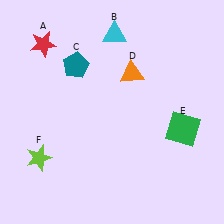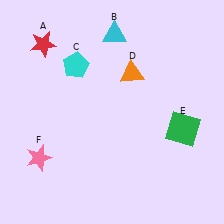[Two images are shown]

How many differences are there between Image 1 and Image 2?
There are 2 differences between the two images.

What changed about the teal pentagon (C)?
In Image 1, C is teal. In Image 2, it changed to cyan.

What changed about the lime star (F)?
In Image 1, F is lime. In Image 2, it changed to pink.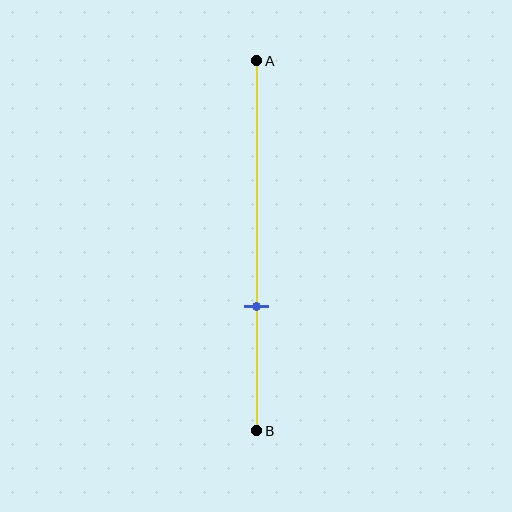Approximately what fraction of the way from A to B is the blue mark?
The blue mark is approximately 65% of the way from A to B.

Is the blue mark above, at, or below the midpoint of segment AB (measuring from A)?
The blue mark is below the midpoint of segment AB.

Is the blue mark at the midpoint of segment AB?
No, the mark is at about 65% from A, not at the 50% midpoint.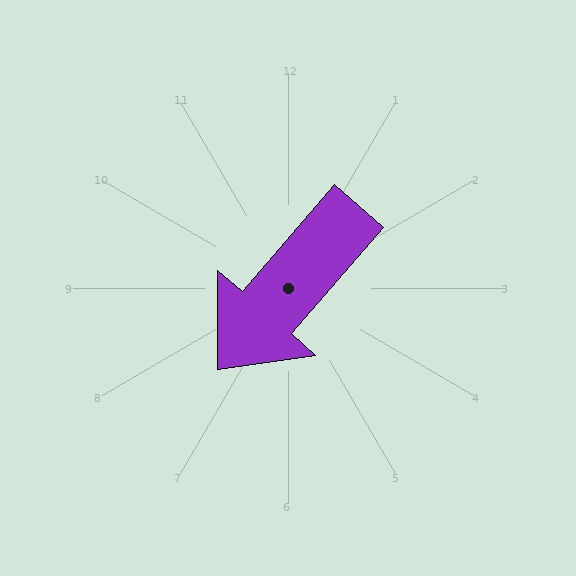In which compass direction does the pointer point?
Southwest.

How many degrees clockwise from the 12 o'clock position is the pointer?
Approximately 221 degrees.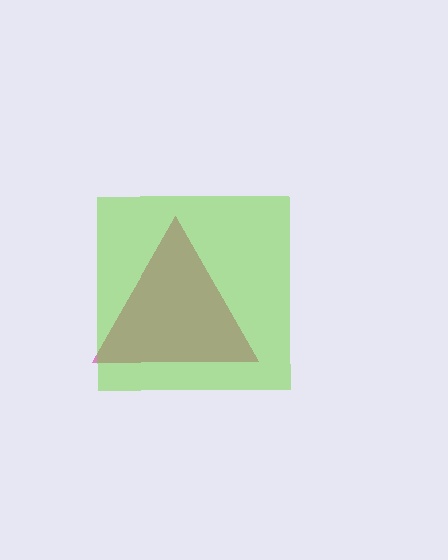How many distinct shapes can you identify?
There are 2 distinct shapes: a magenta triangle, a lime square.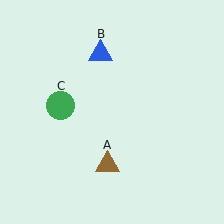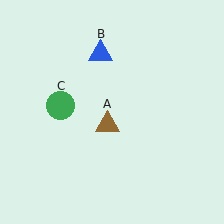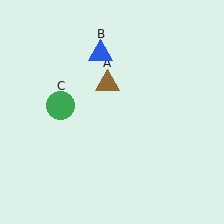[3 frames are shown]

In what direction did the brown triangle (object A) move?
The brown triangle (object A) moved up.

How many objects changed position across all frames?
1 object changed position: brown triangle (object A).